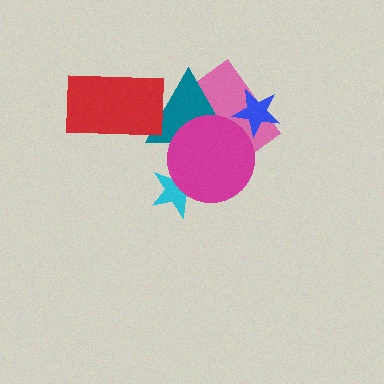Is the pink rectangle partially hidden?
Yes, it is partially covered by another shape.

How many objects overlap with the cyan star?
1 object overlaps with the cyan star.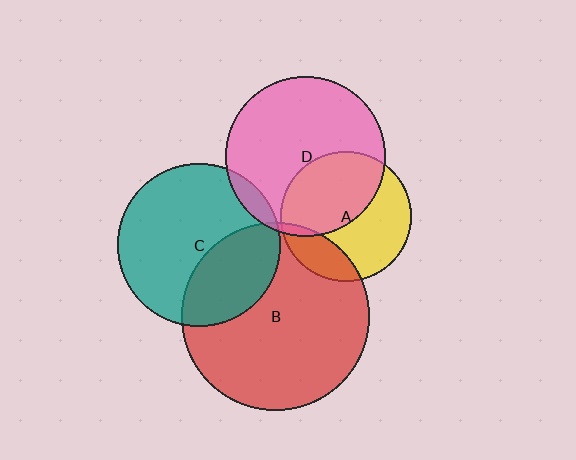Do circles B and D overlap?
Yes.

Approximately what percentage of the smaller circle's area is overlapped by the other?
Approximately 5%.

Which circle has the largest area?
Circle B (red).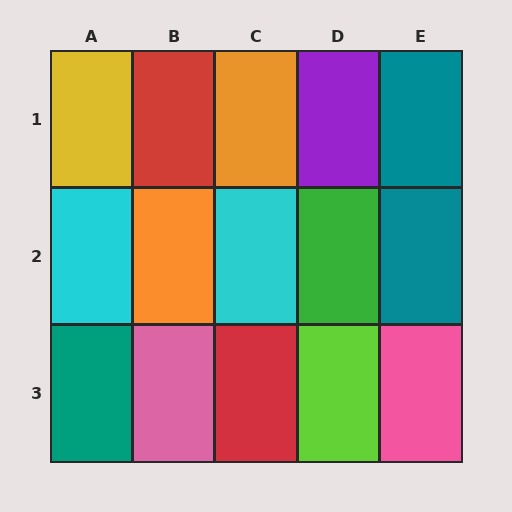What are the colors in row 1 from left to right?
Yellow, red, orange, purple, teal.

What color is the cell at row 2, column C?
Cyan.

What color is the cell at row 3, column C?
Red.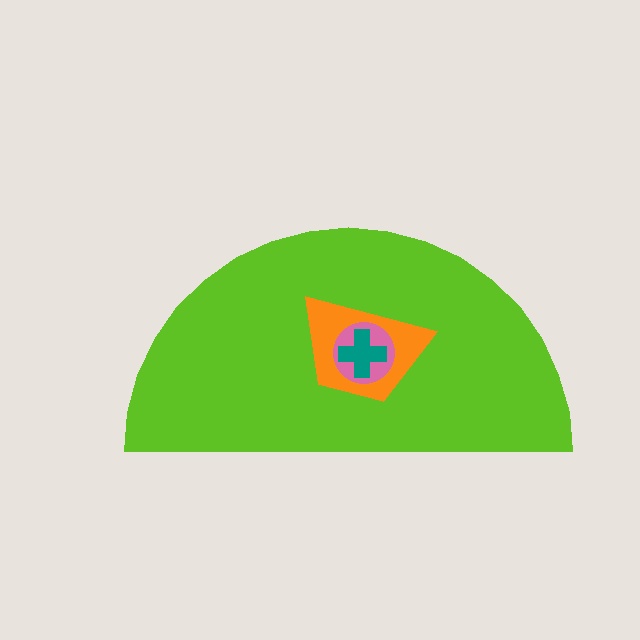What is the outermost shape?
The lime semicircle.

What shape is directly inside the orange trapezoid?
The pink circle.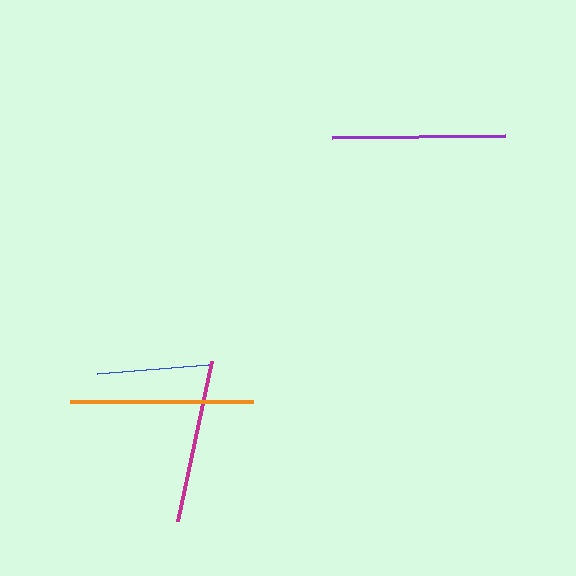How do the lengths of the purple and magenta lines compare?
The purple and magenta lines are approximately the same length.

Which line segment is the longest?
The orange line is the longest at approximately 183 pixels.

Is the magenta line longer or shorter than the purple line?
The purple line is longer than the magenta line.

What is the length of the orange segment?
The orange segment is approximately 183 pixels long.